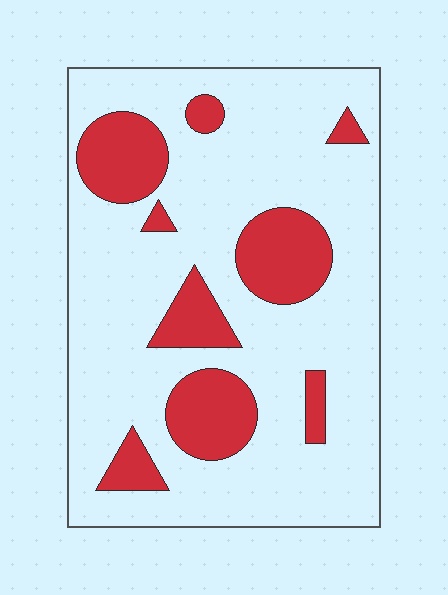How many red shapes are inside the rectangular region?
9.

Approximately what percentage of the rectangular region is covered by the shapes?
Approximately 20%.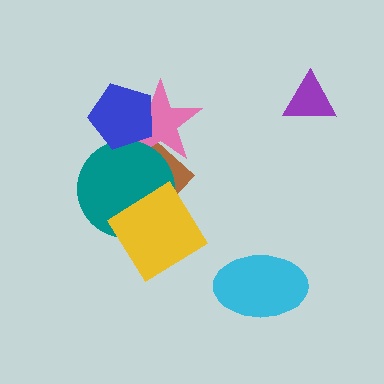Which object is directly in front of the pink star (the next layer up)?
The teal circle is directly in front of the pink star.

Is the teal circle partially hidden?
Yes, it is partially covered by another shape.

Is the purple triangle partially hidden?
No, no other shape covers it.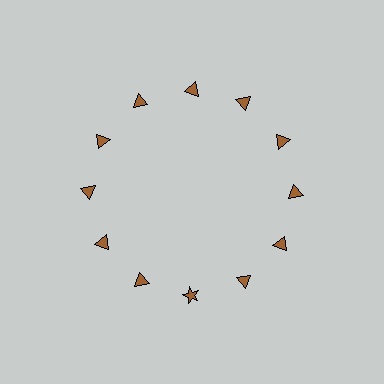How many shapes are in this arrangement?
There are 12 shapes arranged in a ring pattern.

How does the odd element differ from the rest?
It has a different shape: star instead of triangle.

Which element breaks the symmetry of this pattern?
The brown star at roughly the 6 o'clock position breaks the symmetry. All other shapes are brown triangles.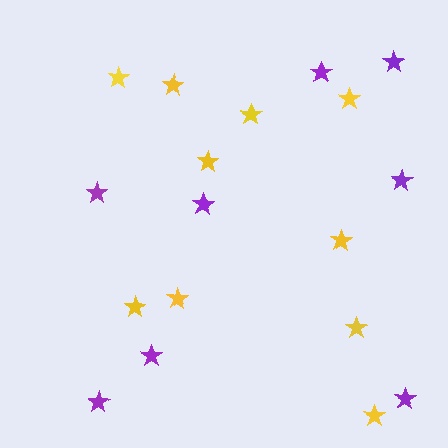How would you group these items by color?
There are 2 groups: one group of yellow stars (10) and one group of purple stars (8).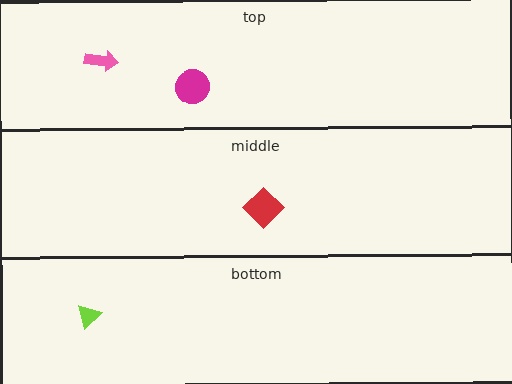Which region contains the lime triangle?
The bottom region.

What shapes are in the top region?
The pink arrow, the magenta circle.